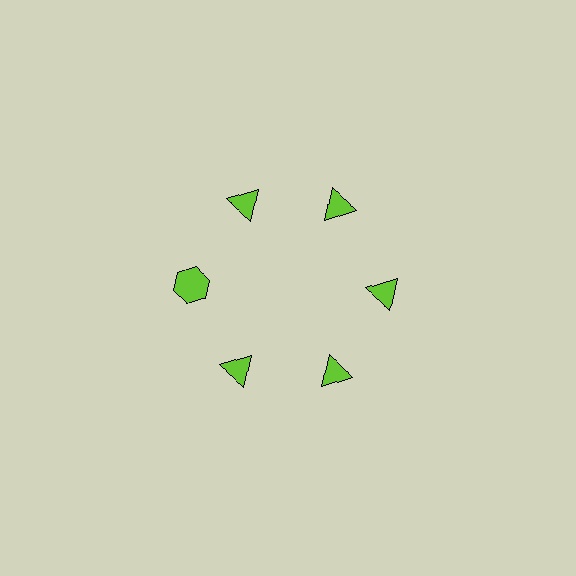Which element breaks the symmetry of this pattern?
The lime hexagon at roughly the 9 o'clock position breaks the symmetry. All other shapes are lime triangles.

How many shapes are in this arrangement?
There are 6 shapes arranged in a ring pattern.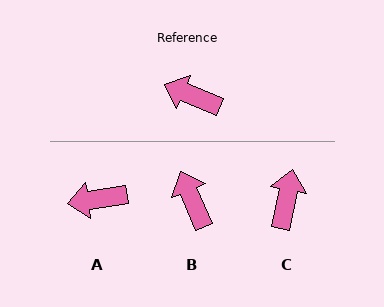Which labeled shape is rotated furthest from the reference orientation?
C, about 79 degrees away.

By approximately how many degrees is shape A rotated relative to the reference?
Approximately 30 degrees counter-clockwise.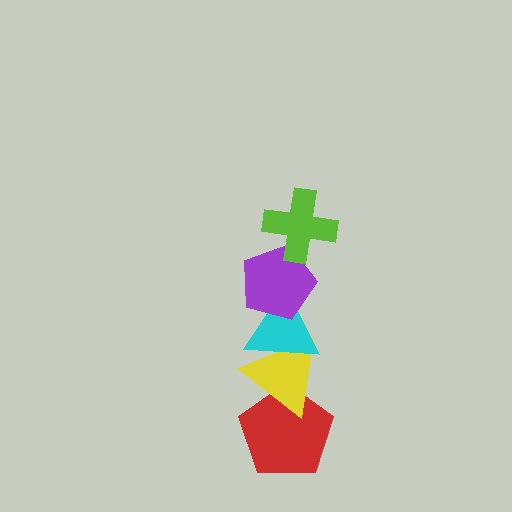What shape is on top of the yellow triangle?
The cyan triangle is on top of the yellow triangle.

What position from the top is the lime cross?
The lime cross is 1st from the top.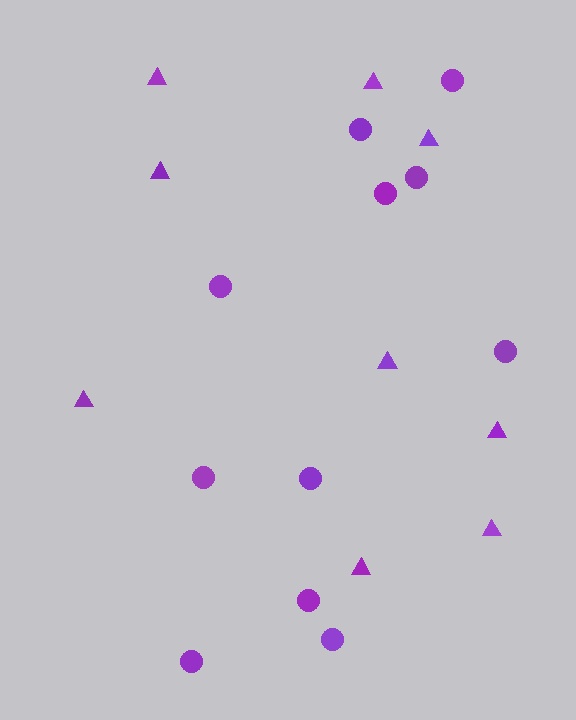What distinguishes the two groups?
There are 2 groups: one group of circles (11) and one group of triangles (9).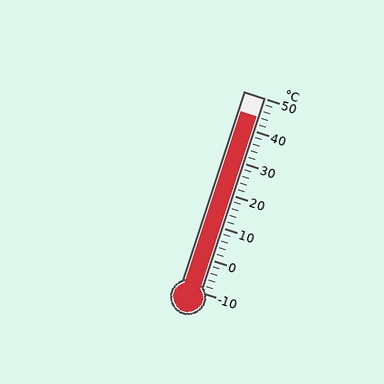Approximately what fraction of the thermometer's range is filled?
The thermometer is filled to approximately 90% of its range.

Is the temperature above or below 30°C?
The temperature is above 30°C.